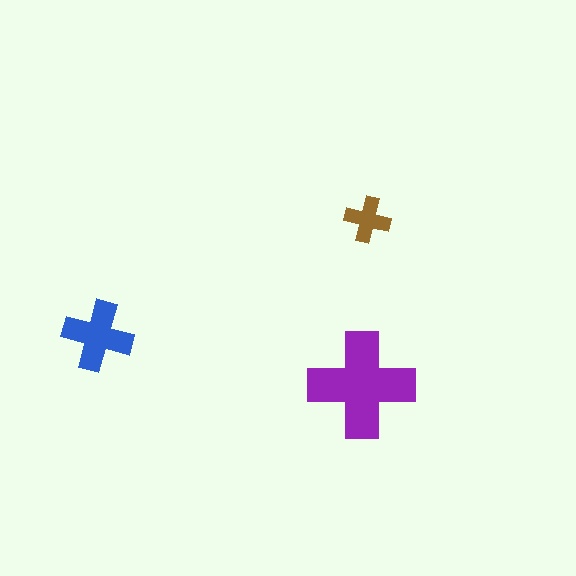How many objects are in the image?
There are 3 objects in the image.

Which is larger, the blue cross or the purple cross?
The purple one.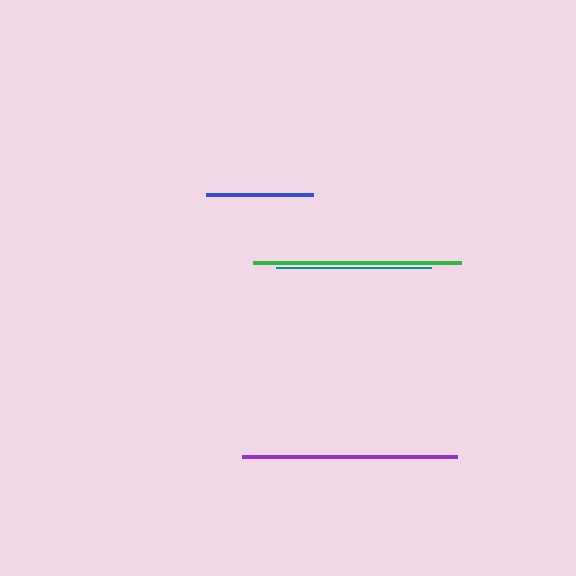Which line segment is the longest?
The purple line is the longest at approximately 215 pixels.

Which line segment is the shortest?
The blue line is the shortest at approximately 106 pixels.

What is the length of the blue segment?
The blue segment is approximately 106 pixels long.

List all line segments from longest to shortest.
From longest to shortest: purple, green, teal, blue.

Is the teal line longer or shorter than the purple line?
The purple line is longer than the teal line.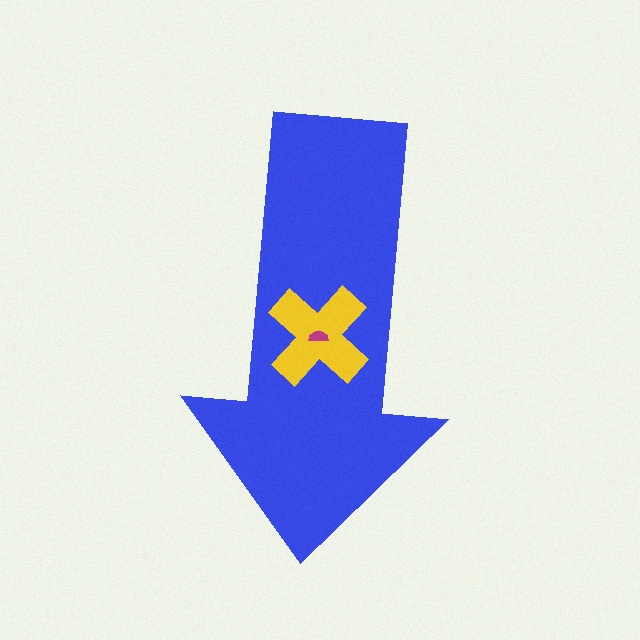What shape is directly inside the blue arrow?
The yellow cross.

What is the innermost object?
The magenta semicircle.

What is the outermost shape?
The blue arrow.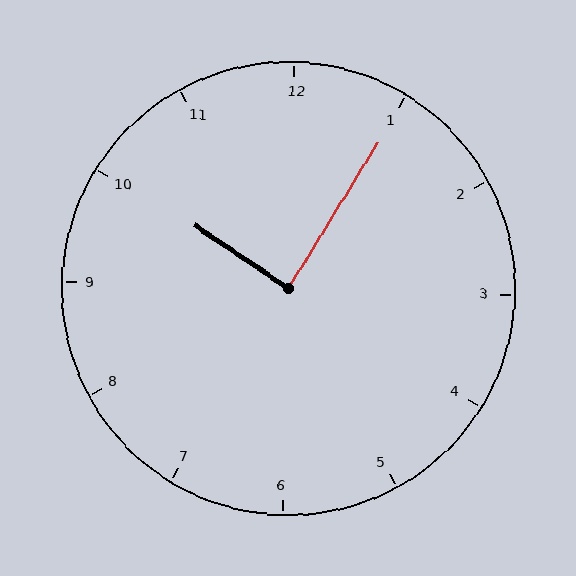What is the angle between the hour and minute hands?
Approximately 88 degrees.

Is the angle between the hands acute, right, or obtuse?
It is right.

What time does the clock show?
10:05.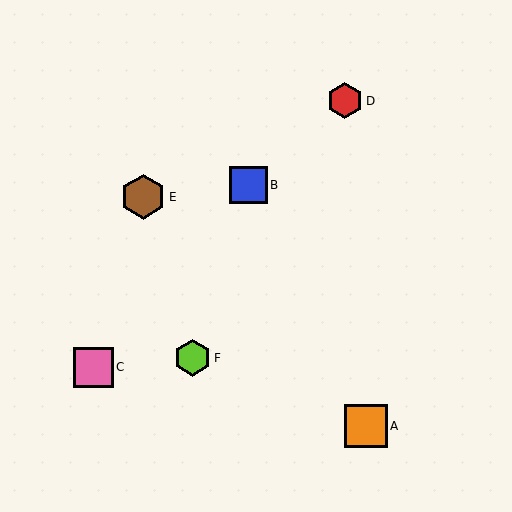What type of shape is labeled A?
Shape A is an orange square.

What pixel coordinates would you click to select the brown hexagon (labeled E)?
Click at (143, 197) to select the brown hexagon E.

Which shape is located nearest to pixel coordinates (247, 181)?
The blue square (labeled B) at (248, 185) is nearest to that location.